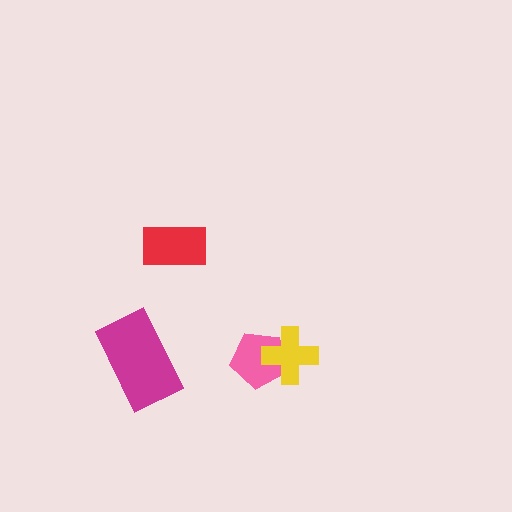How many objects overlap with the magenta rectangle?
0 objects overlap with the magenta rectangle.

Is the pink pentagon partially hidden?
Yes, it is partially covered by another shape.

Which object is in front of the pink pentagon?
The yellow cross is in front of the pink pentagon.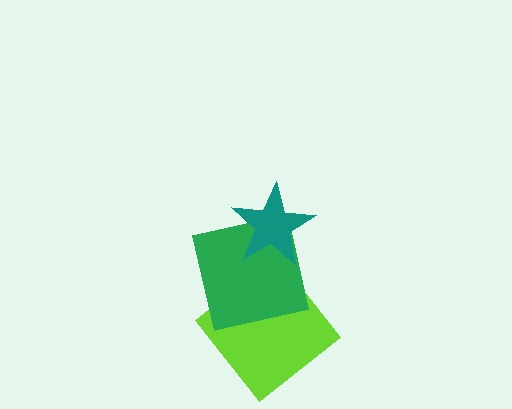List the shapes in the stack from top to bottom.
From top to bottom: the teal star, the green square, the lime diamond.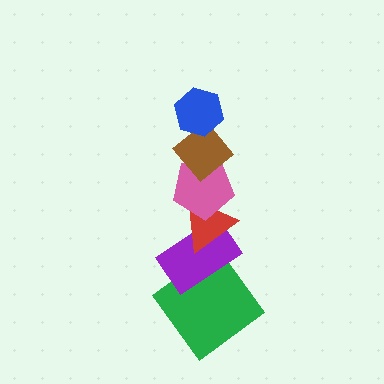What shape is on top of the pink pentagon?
The brown diamond is on top of the pink pentagon.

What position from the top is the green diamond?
The green diamond is 6th from the top.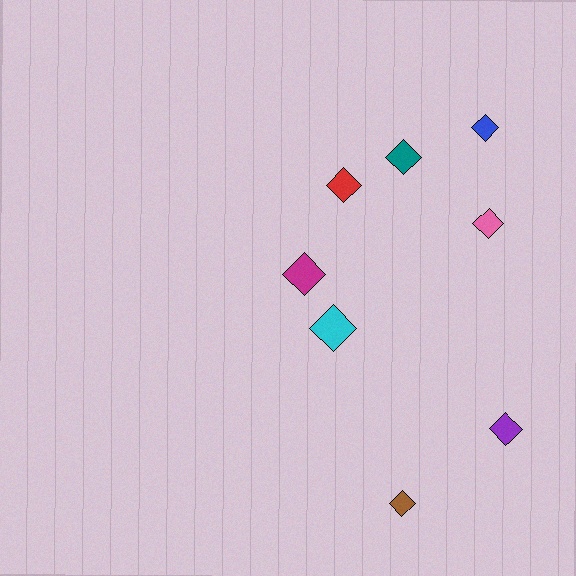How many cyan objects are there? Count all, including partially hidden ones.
There is 1 cyan object.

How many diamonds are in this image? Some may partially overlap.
There are 8 diamonds.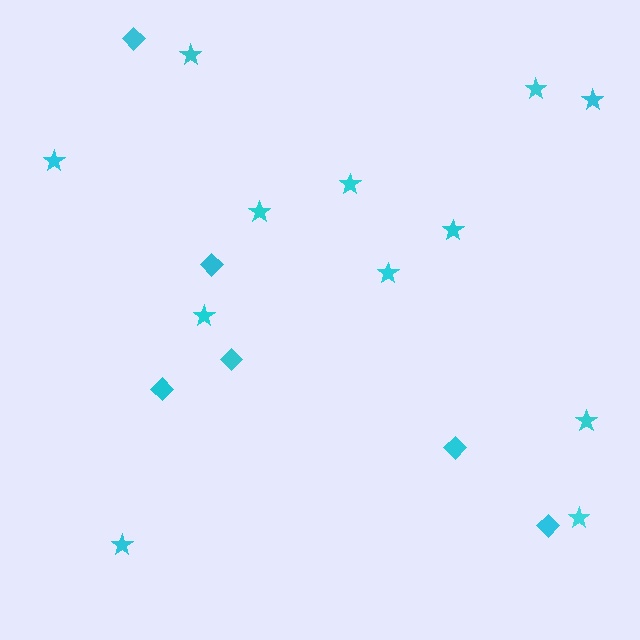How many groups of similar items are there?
There are 2 groups: one group of stars (12) and one group of diamonds (6).